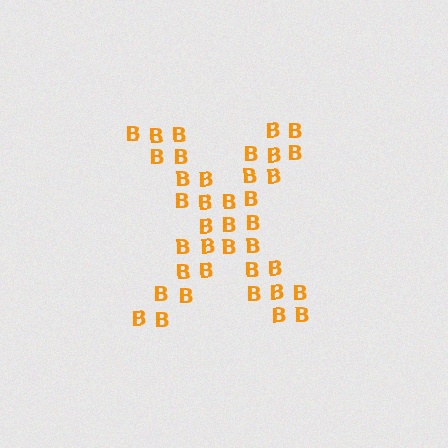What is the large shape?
The large shape is the letter X.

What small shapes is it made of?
It is made of small letter B's.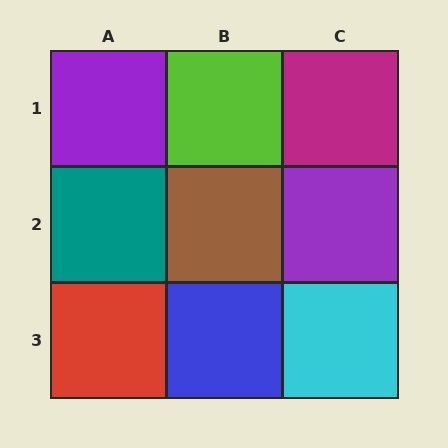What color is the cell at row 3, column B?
Blue.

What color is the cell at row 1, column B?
Lime.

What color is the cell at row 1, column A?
Purple.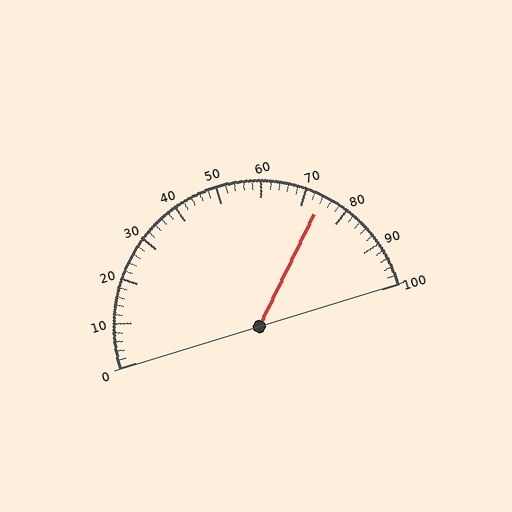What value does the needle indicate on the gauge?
The needle indicates approximately 74.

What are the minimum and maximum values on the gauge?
The gauge ranges from 0 to 100.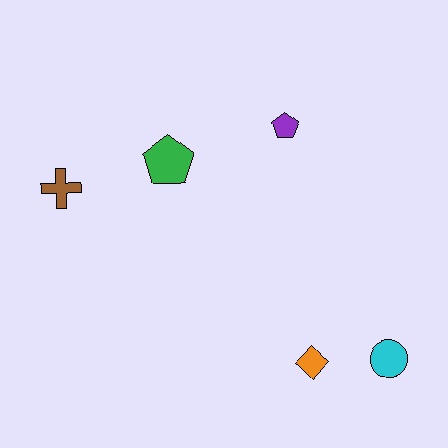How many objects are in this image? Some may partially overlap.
There are 5 objects.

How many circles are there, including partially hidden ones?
There is 1 circle.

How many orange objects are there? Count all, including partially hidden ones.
There is 1 orange object.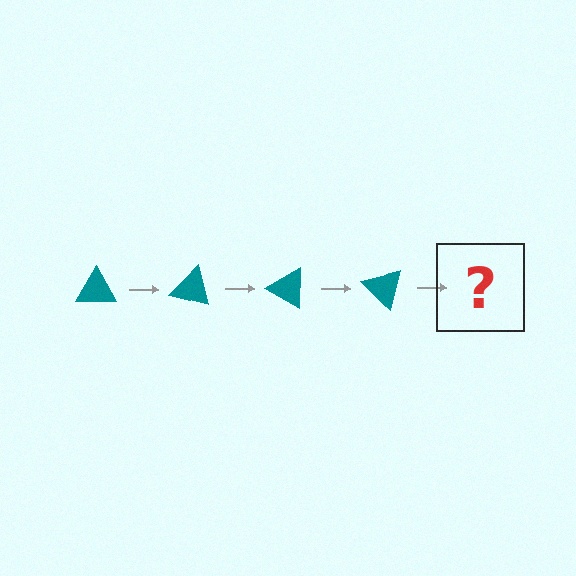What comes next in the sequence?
The next element should be a teal triangle rotated 60 degrees.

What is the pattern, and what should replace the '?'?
The pattern is that the triangle rotates 15 degrees each step. The '?' should be a teal triangle rotated 60 degrees.